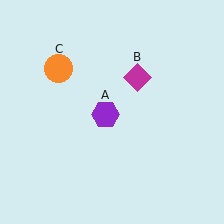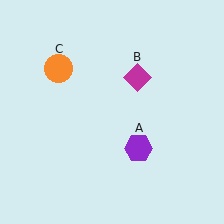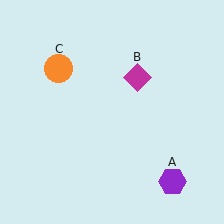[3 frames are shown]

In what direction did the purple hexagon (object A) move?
The purple hexagon (object A) moved down and to the right.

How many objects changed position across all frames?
1 object changed position: purple hexagon (object A).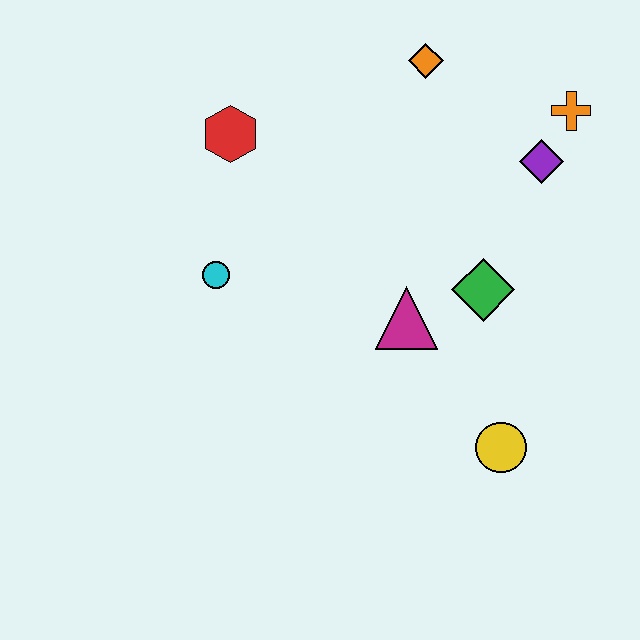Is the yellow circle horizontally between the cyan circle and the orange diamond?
No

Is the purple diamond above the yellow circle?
Yes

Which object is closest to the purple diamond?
The orange cross is closest to the purple diamond.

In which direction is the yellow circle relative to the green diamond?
The yellow circle is below the green diamond.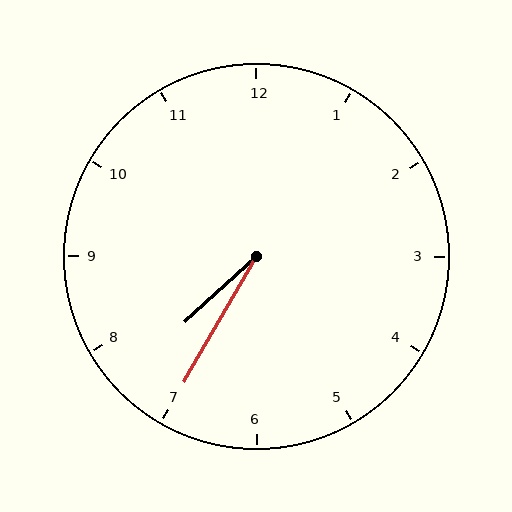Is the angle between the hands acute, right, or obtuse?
It is acute.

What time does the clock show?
7:35.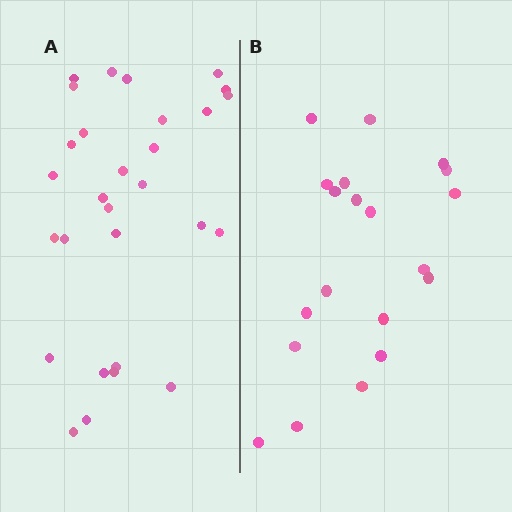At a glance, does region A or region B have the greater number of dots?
Region A (the left region) has more dots.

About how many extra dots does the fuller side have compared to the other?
Region A has roughly 8 or so more dots than region B.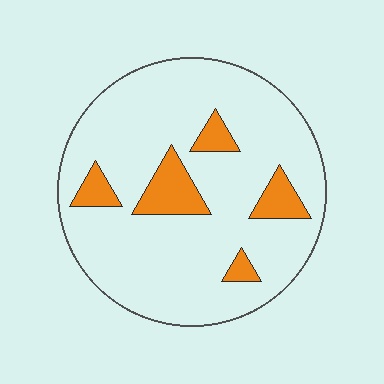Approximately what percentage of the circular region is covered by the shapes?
Approximately 15%.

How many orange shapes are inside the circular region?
5.